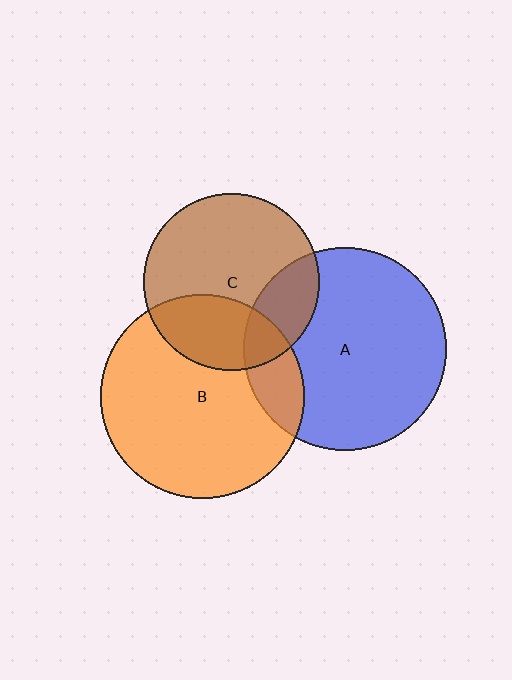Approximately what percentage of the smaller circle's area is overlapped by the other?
Approximately 15%.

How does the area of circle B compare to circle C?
Approximately 1.3 times.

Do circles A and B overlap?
Yes.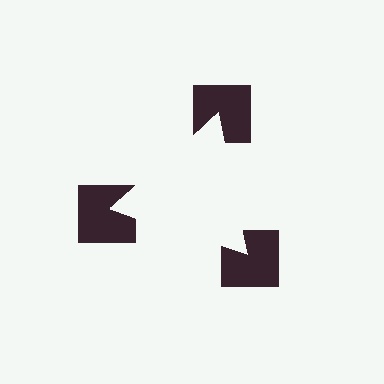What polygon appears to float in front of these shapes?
An illusory triangle — its edges are inferred from the aligned wedge cuts in the notched squares, not physically drawn.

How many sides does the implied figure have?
3 sides.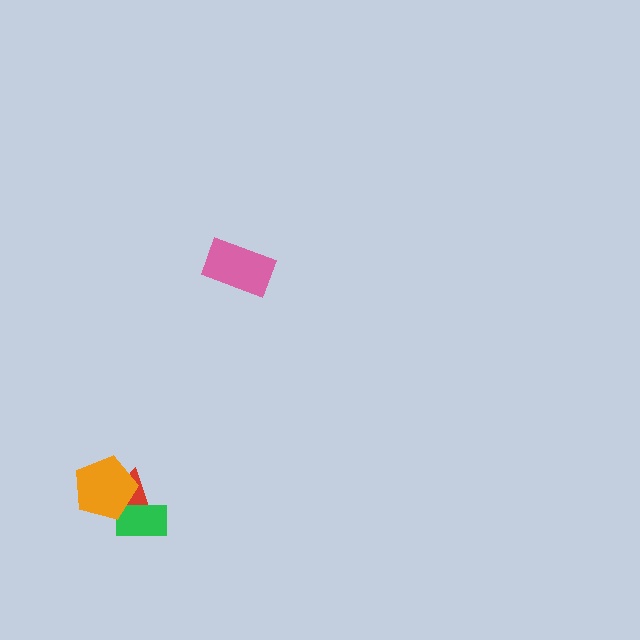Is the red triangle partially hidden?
Yes, it is partially covered by another shape.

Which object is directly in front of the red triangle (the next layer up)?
The green rectangle is directly in front of the red triangle.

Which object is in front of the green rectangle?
The orange pentagon is in front of the green rectangle.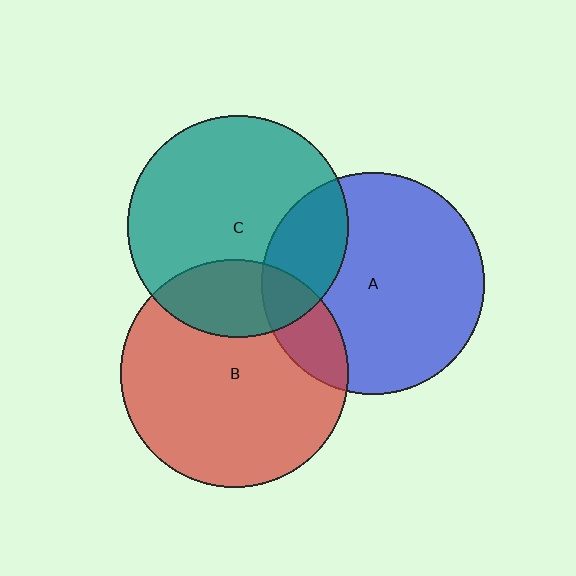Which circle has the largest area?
Circle B (red).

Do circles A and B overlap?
Yes.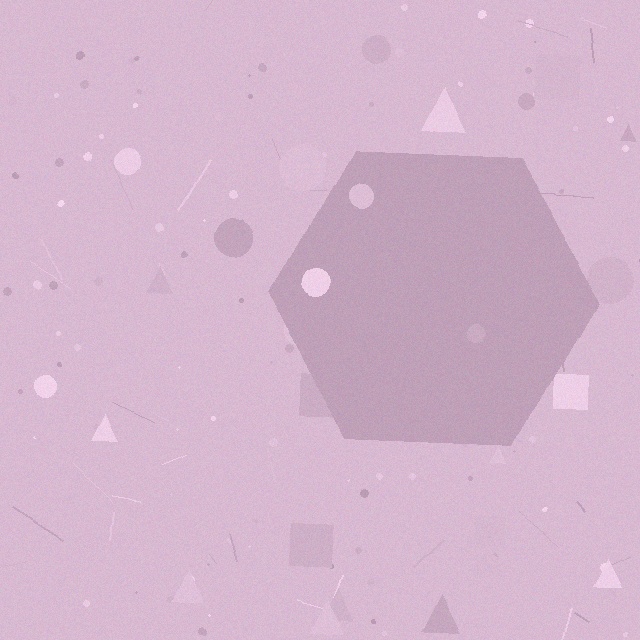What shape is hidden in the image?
A hexagon is hidden in the image.